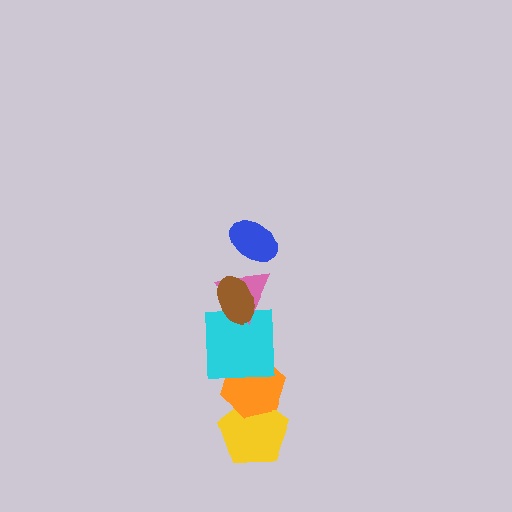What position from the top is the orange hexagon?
The orange hexagon is 5th from the top.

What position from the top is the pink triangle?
The pink triangle is 3rd from the top.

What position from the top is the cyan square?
The cyan square is 4th from the top.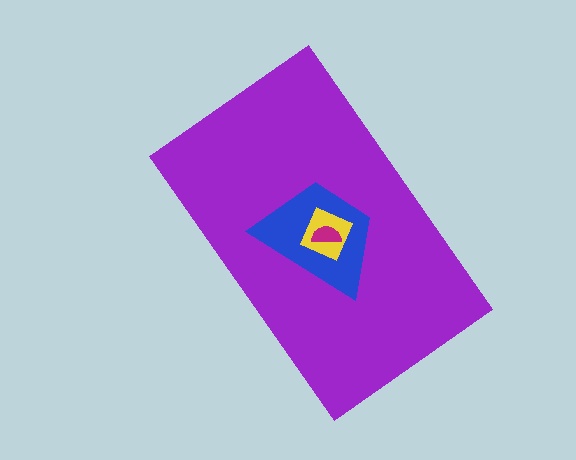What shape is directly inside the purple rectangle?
The blue trapezoid.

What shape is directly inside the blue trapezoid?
The yellow diamond.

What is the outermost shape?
The purple rectangle.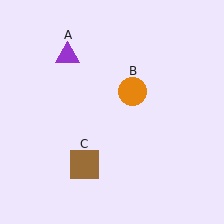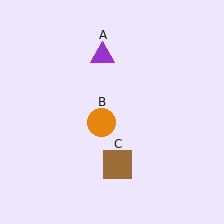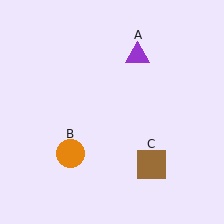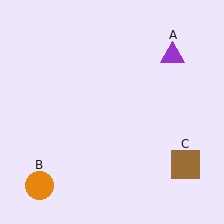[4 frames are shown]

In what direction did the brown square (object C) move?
The brown square (object C) moved right.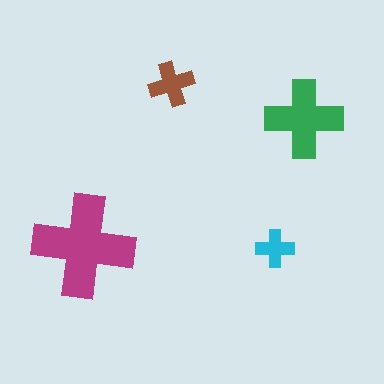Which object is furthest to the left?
The magenta cross is leftmost.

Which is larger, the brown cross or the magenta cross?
The magenta one.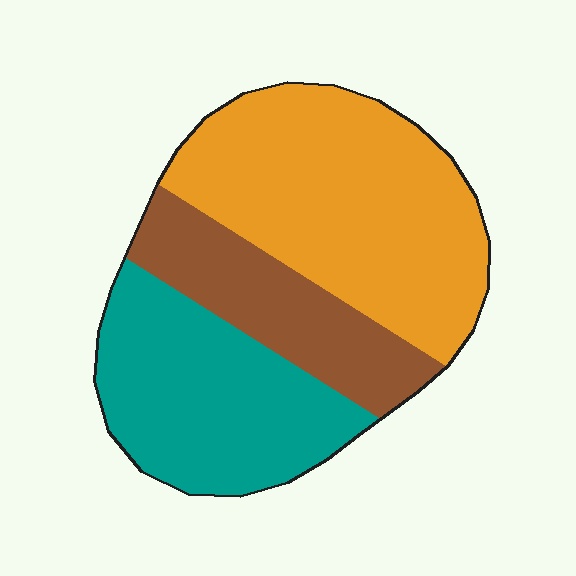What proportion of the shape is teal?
Teal covers around 35% of the shape.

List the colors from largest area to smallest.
From largest to smallest: orange, teal, brown.